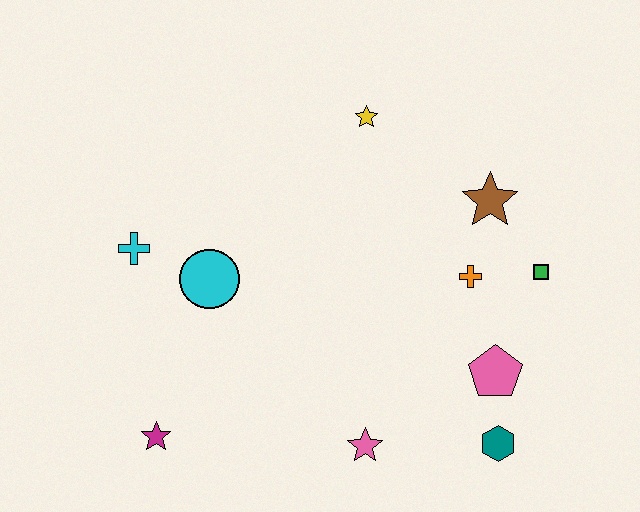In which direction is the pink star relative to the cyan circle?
The pink star is below the cyan circle.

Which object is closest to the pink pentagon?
The teal hexagon is closest to the pink pentagon.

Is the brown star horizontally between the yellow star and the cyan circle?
No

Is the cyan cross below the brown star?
Yes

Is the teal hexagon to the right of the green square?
No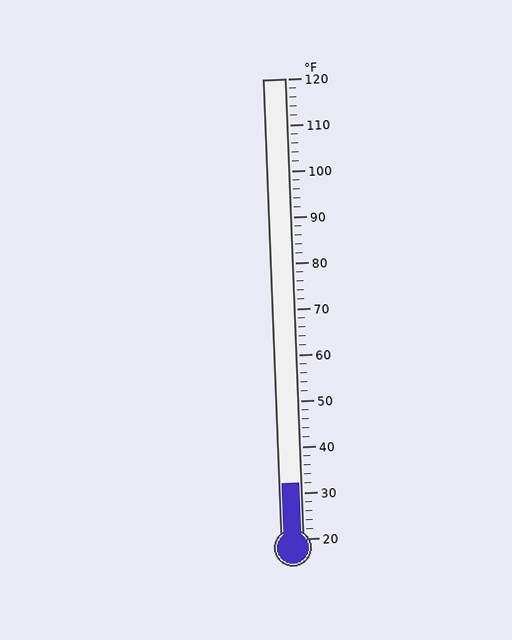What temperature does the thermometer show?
The thermometer shows approximately 32°F.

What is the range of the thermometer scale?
The thermometer scale ranges from 20°F to 120°F.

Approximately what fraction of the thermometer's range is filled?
The thermometer is filled to approximately 10% of its range.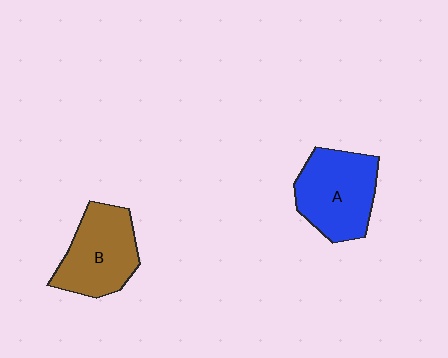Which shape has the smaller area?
Shape B (brown).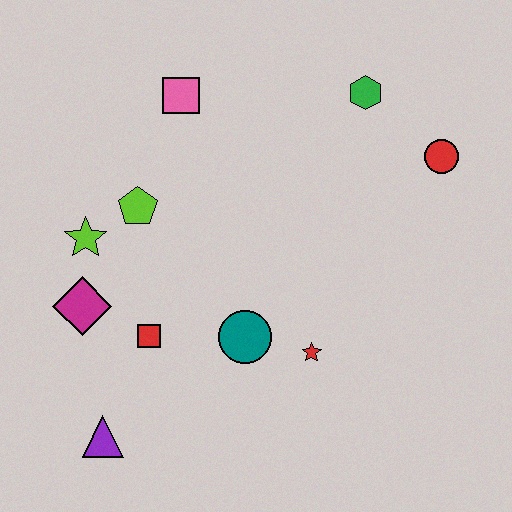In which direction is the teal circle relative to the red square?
The teal circle is to the right of the red square.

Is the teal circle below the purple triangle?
No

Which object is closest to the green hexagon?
The red circle is closest to the green hexagon.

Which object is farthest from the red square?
The red circle is farthest from the red square.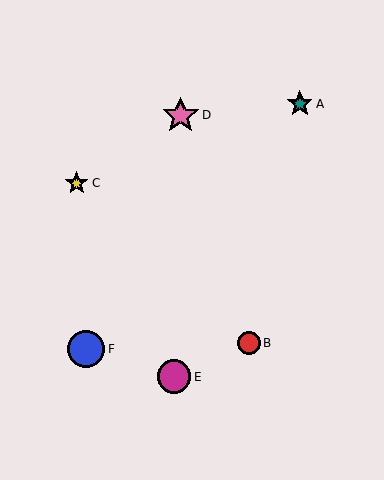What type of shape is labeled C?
Shape C is a yellow star.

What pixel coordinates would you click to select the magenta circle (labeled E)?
Click at (174, 377) to select the magenta circle E.